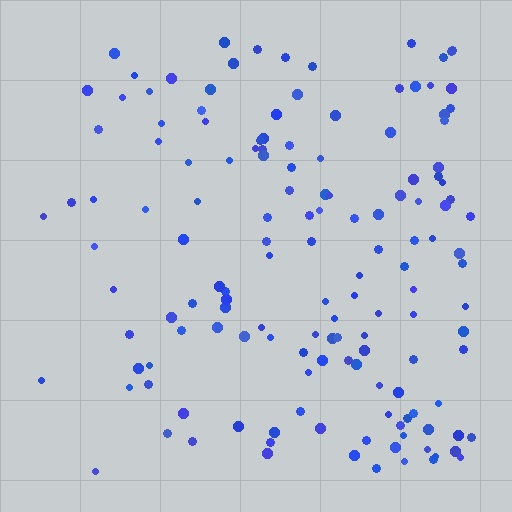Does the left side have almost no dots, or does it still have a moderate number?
Still a moderate number, just noticeably fewer than the right.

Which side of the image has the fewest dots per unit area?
The left.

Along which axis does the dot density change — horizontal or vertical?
Horizontal.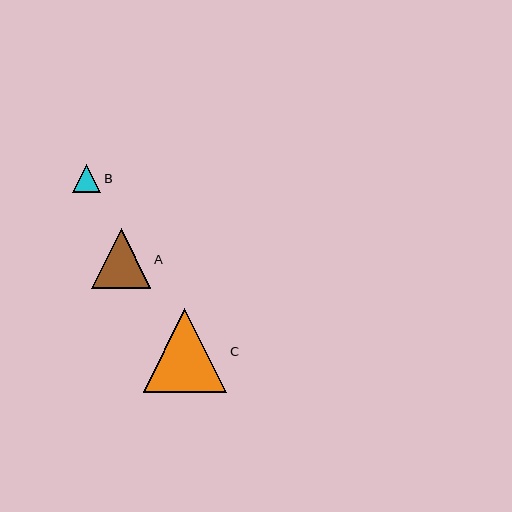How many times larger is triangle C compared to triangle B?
Triangle C is approximately 3.0 times the size of triangle B.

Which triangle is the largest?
Triangle C is the largest with a size of approximately 83 pixels.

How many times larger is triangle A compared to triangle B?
Triangle A is approximately 2.1 times the size of triangle B.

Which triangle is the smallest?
Triangle B is the smallest with a size of approximately 28 pixels.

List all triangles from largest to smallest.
From largest to smallest: C, A, B.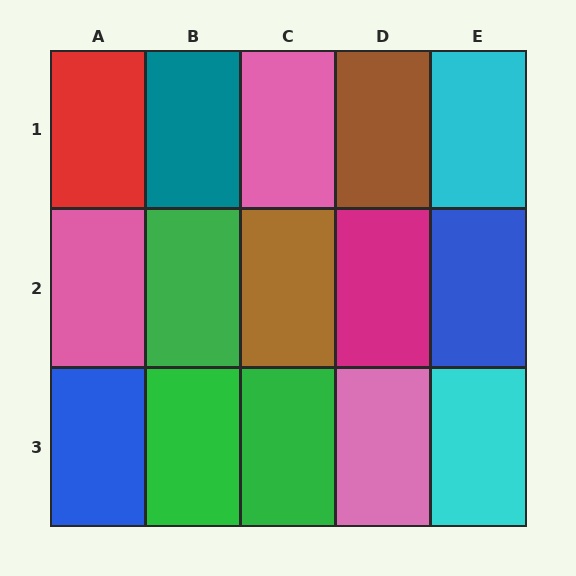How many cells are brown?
2 cells are brown.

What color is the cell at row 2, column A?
Pink.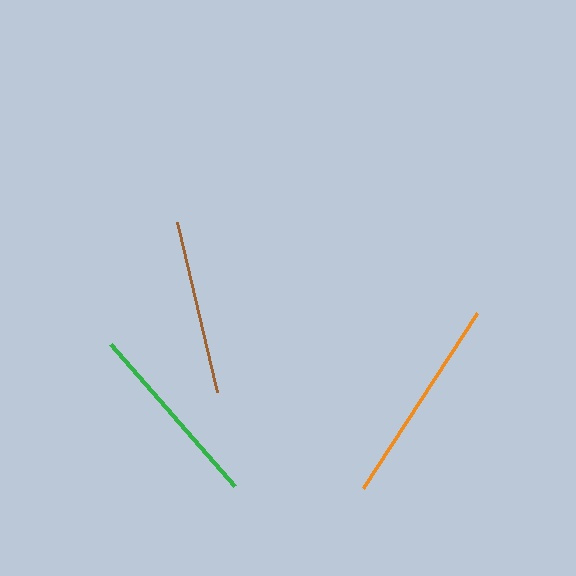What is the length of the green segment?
The green segment is approximately 189 pixels long.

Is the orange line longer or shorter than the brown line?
The orange line is longer than the brown line.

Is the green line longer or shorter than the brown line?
The green line is longer than the brown line.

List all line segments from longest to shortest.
From longest to shortest: orange, green, brown.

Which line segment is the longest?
The orange line is the longest at approximately 209 pixels.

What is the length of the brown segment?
The brown segment is approximately 175 pixels long.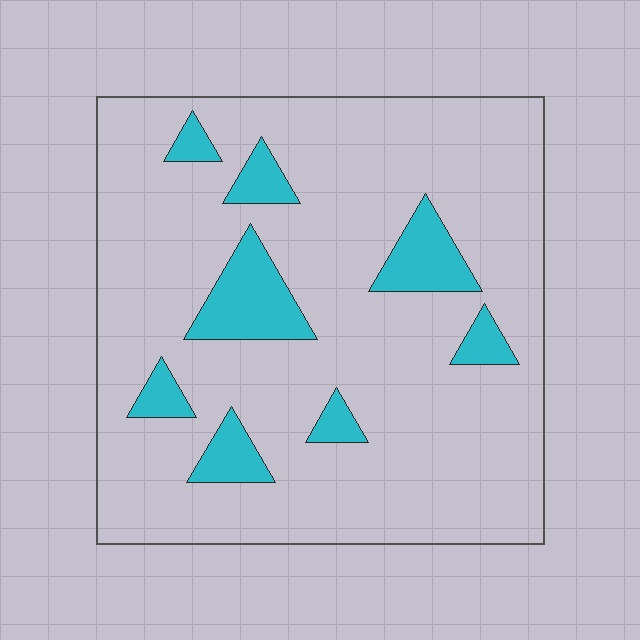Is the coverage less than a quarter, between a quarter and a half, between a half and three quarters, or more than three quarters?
Less than a quarter.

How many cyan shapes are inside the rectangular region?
8.